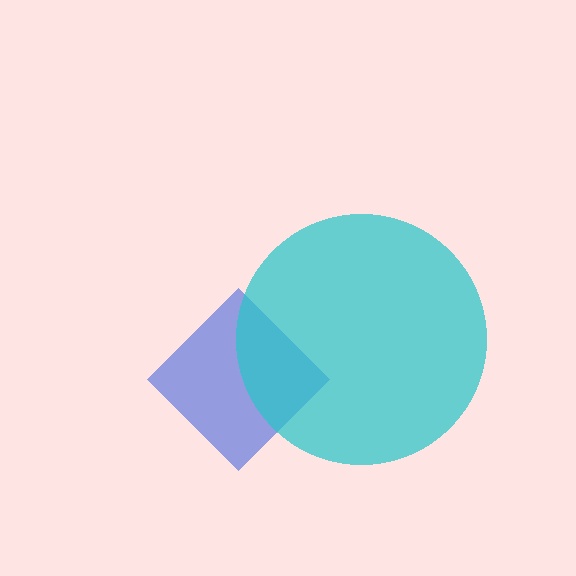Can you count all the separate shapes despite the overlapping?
Yes, there are 2 separate shapes.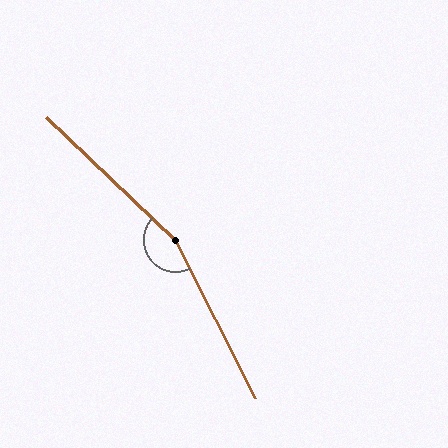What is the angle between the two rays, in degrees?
Approximately 160 degrees.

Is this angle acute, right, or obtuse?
It is obtuse.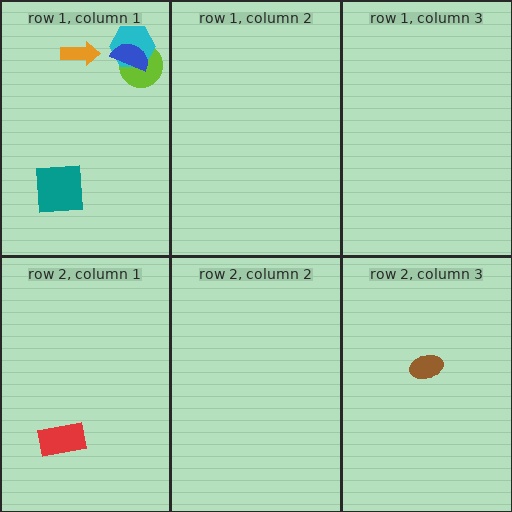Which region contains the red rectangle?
The row 2, column 1 region.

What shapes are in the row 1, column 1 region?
The lime circle, the cyan hexagon, the teal square, the orange arrow, the blue semicircle.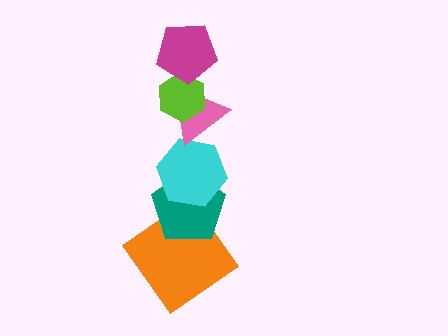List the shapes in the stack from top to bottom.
From top to bottom: the magenta pentagon, the lime hexagon, the pink triangle, the cyan hexagon, the teal pentagon, the orange diamond.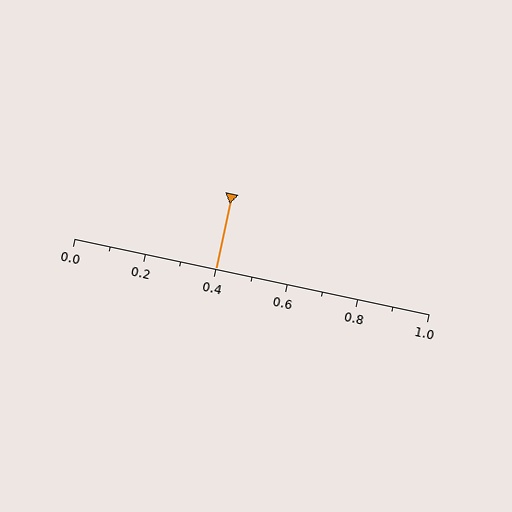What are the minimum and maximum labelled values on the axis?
The axis runs from 0.0 to 1.0.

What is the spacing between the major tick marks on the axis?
The major ticks are spaced 0.2 apart.